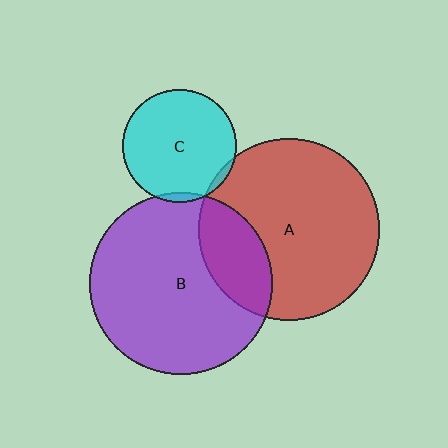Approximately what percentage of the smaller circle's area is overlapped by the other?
Approximately 5%.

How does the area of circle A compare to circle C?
Approximately 2.6 times.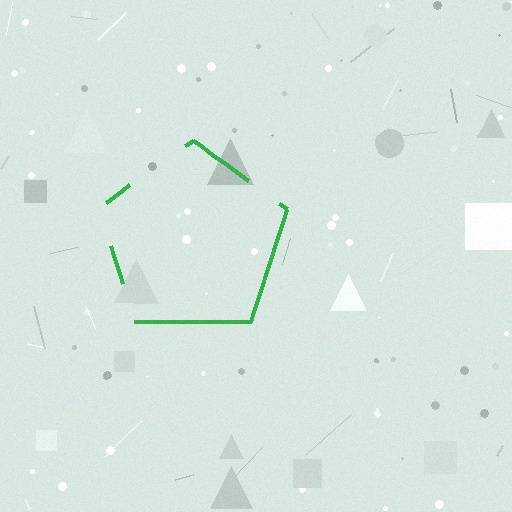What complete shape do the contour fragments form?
The contour fragments form a pentagon.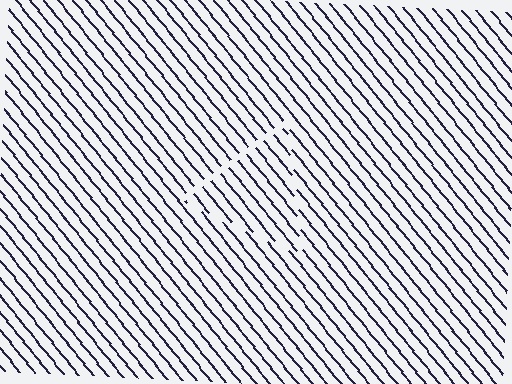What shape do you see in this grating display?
An illusory triangle. The interior of the shape contains the same grating, shifted by half a period — the contour is defined by the phase discontinuity where line-ends from the inner and outer gratings abut.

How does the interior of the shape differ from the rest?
The interior of the shape contains the same grating, shifted by half a period — the contour is defined by the phase discontinuity where line-ends from the inner and outer gratings abut.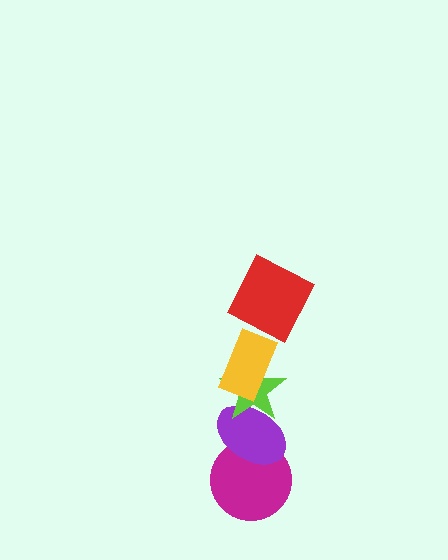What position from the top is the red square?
The red square is 1st from the top.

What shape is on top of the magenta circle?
The purple ellipse is on top of the magenta circle.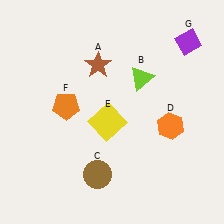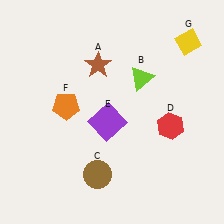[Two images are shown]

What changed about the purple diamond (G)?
In Image 1, G is purple. In Image 2, it changed to yellow.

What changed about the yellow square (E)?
In Image 1, E is yellow. In Image 2, it changed to purple.